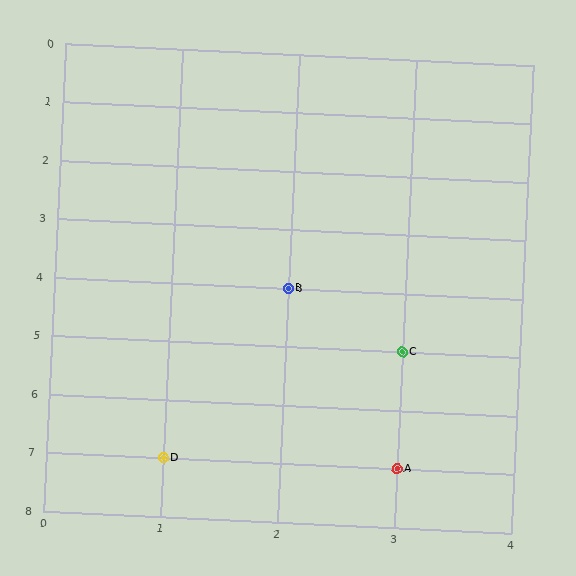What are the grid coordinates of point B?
Point B is at grid coordinates (2, 4).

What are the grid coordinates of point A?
Point A is at grid coordinates (3, 7).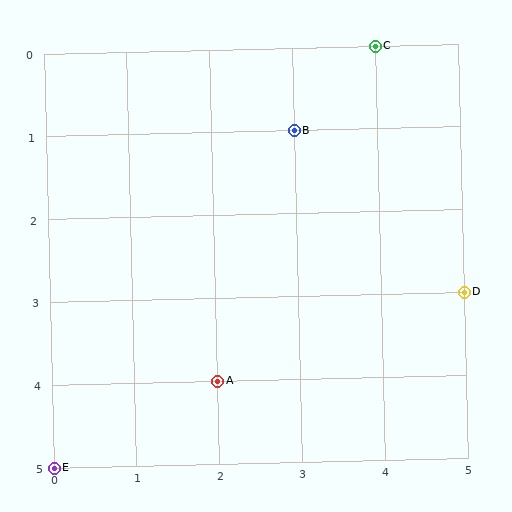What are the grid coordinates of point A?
Point A is at grid coordinates (2, 4).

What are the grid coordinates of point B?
Point B is at grid coordinates (3, 1).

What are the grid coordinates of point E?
Point E is at grid coordinates (0, 5).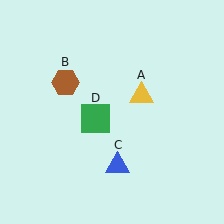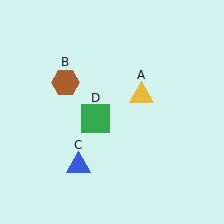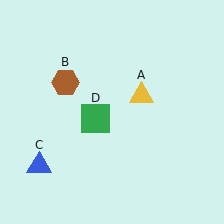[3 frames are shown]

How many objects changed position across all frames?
1 object changed position: blue triangle (object C).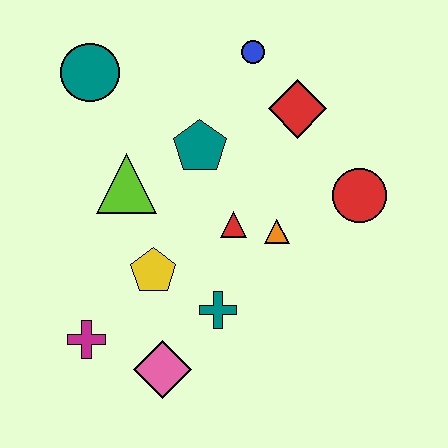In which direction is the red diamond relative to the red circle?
The red diamond is above the red circle.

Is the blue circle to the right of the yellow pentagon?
Yes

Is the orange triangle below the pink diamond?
No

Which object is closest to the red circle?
The orange triangle is closest to the red circle.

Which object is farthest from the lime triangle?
The red circle is farthest from the lime triangle.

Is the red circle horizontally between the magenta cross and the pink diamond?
No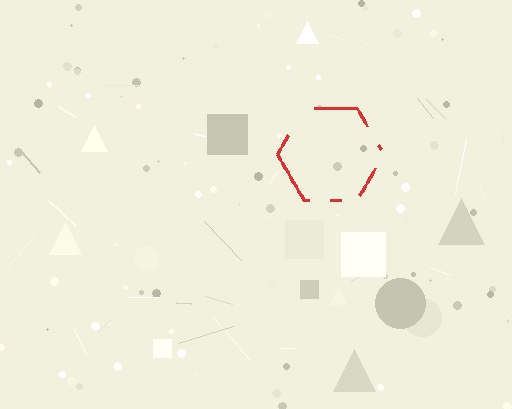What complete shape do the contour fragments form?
The contour fragments form a hexagon.